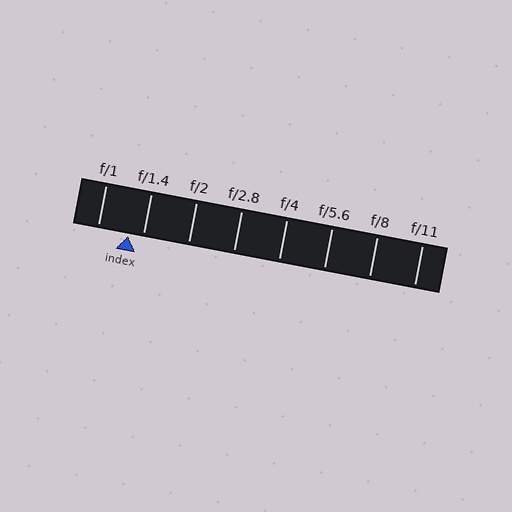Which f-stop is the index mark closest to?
The index mark is closest to f/1.4.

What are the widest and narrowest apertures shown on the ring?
The widest aperture shown is f/1 and the narrowest is f/11.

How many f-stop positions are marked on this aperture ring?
There are 8 f-stop positions marked.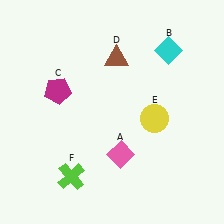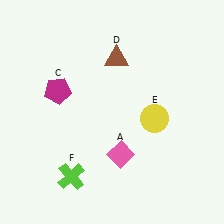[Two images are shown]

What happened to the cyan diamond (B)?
The cyan diamond (B) was removed in Image 2. It was in the top-right area of Image 1.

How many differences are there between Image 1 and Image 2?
There is 1 difference between the two images.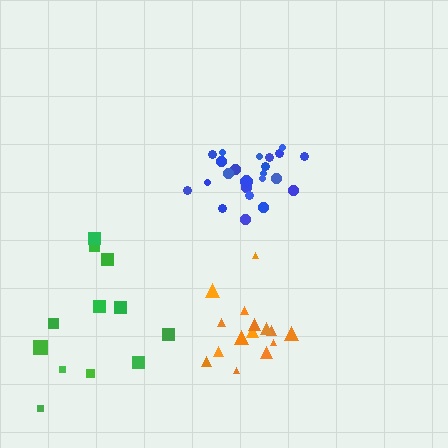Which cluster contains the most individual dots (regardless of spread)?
Blue (23).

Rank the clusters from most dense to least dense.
blue, orange, green.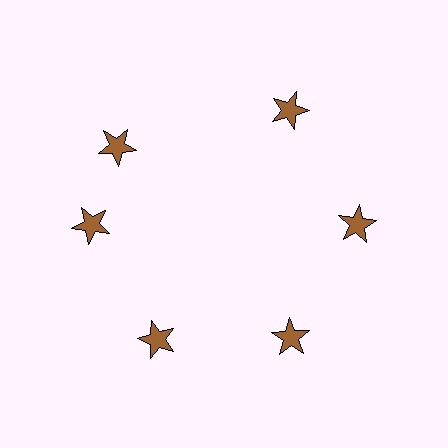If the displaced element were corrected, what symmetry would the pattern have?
It would have 6-fold rotational symmetry — the pattern would map onto itself every 60 degrees.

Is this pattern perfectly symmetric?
No. The 6 brown stars are arranged in a ring, but one element near the 11 o'clock position is rotated out of alignment along the ring, breaking the 6-fold rotational symmetry.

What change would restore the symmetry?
The symmetry would be restored by rotating it back into even spacing with its neighbors so that all 6 stars sit at equal angles and equal distance from the center.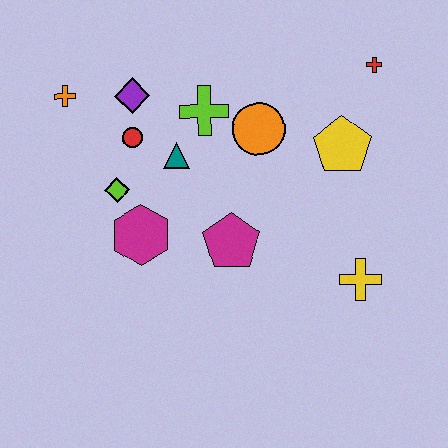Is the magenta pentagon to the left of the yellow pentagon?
Yes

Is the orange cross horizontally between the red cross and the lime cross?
No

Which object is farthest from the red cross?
The orange cross is farthest from the red cross.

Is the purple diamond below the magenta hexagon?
No